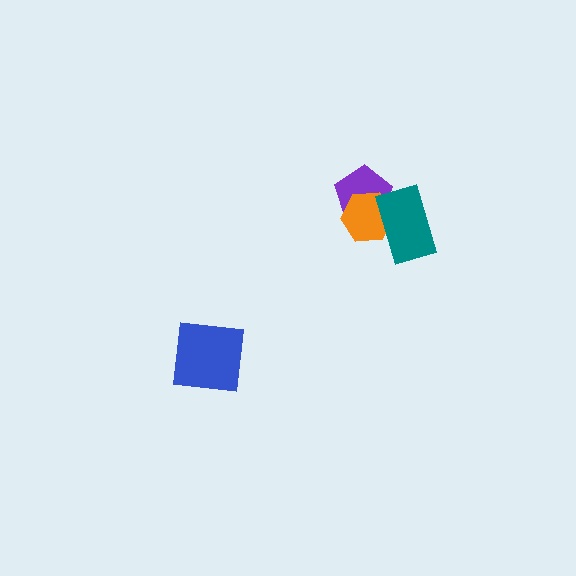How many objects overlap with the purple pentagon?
2 objects overlap with the purple pentagon.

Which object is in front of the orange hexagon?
The teal rectangle is in front of the orange hexagon.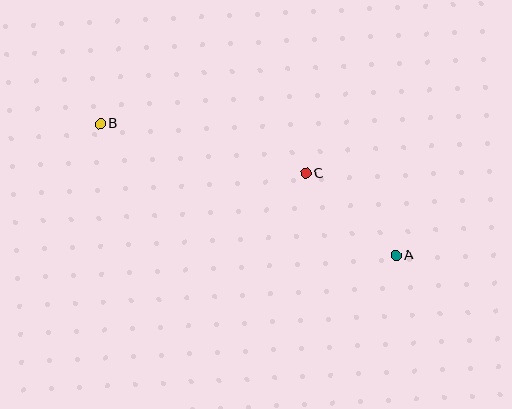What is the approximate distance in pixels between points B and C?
The distance between B and C is approximately 212 pixels.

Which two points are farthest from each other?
Points A and B are farthest from each other.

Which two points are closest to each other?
Points A and C are closest to each other.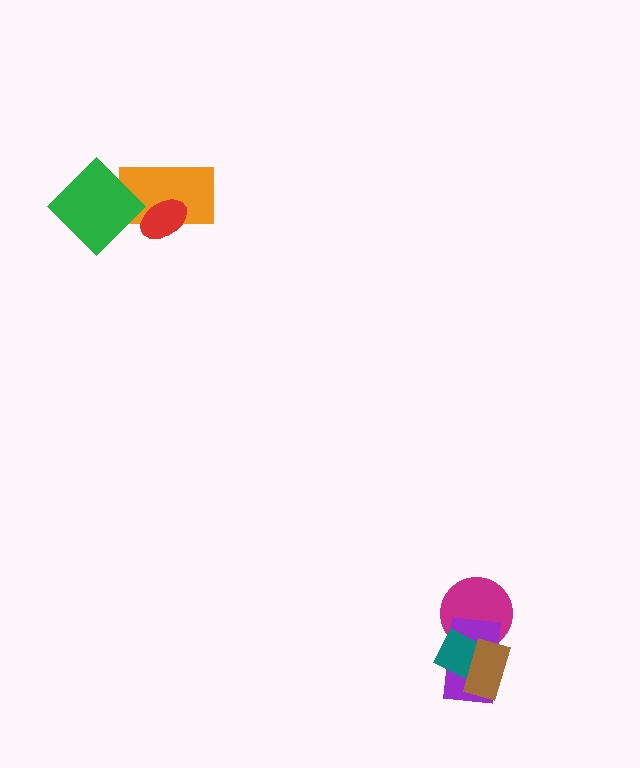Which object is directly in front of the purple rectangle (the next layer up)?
The teal diamond is directly in front of the purple rectangle.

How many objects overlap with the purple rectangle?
3 objects overlap with the purple rectangle.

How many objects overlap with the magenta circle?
3 objects overlap with the magenta circle.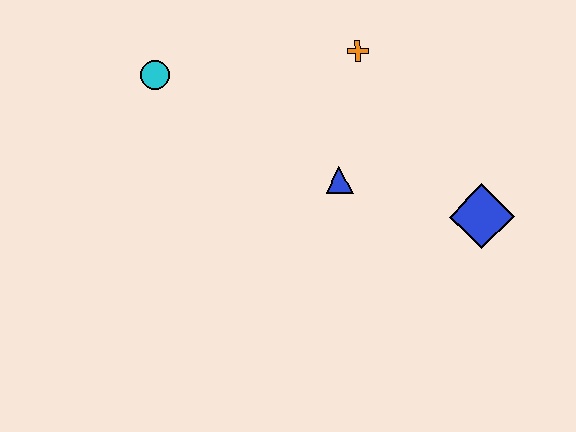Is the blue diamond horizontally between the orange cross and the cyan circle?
No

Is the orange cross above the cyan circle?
Yes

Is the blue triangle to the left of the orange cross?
Yes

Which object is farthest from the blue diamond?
The cyan circle is farthest from the blue diamond.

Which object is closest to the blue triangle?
The orange cross is closest to the blue triangle.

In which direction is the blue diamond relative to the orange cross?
The blue diamond is below the orange cross.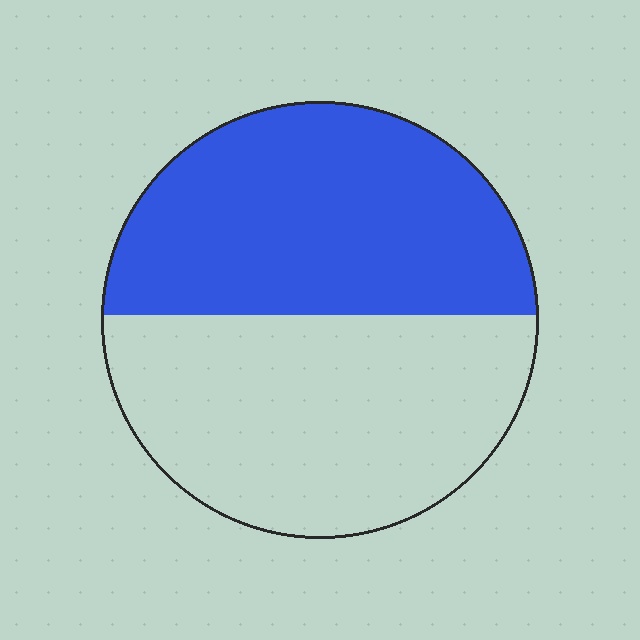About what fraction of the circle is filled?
About one half (1/2).